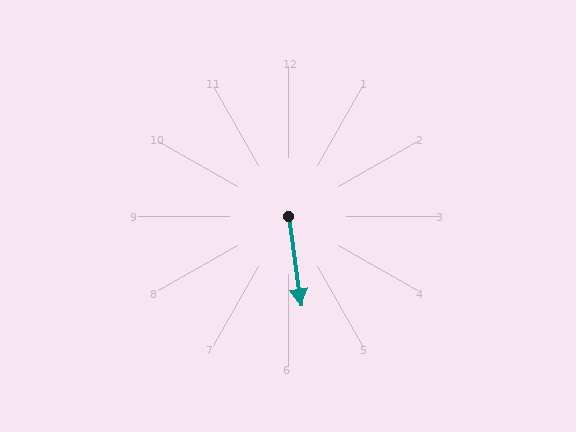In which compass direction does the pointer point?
South.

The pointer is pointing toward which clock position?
Roughly 6 o'clock.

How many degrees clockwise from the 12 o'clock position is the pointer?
Approximately 172 degrees.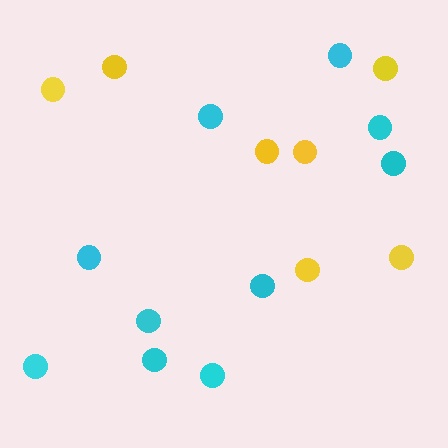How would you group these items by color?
There are 2 groups: one group of cyan circles (10) and one group of yellow circles (7).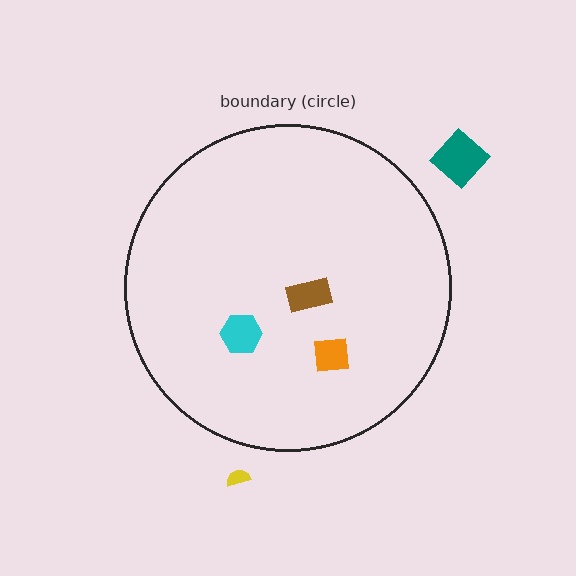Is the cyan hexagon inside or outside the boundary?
Inside.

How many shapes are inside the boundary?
3 inside, 2 outside.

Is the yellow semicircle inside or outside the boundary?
Outside.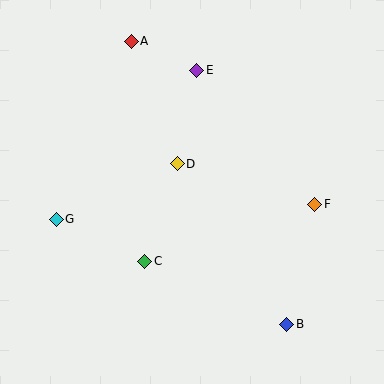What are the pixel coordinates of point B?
Point B is at (286, 324).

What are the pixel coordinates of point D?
Point D is at (177, 164).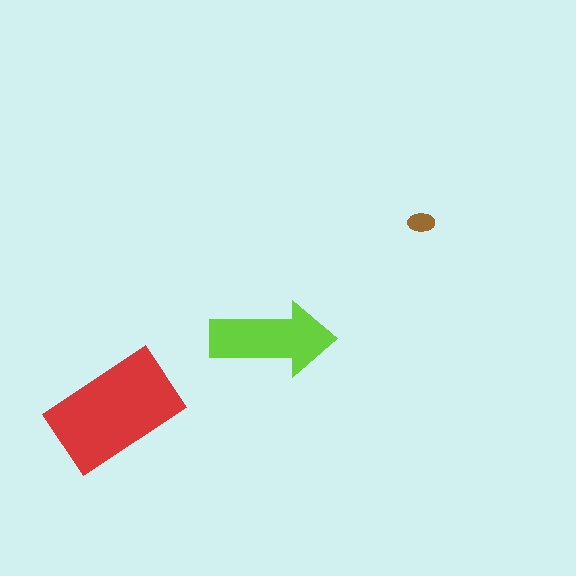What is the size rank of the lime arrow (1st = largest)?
2nd.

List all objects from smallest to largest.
The brown ellipse, the lime arrow, the red rectangle.